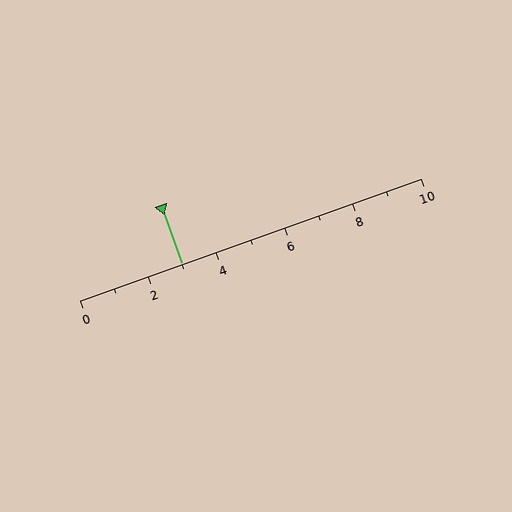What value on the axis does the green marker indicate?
The marker indicates approximately 3.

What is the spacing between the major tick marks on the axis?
The major ticks are spaced 2 apart.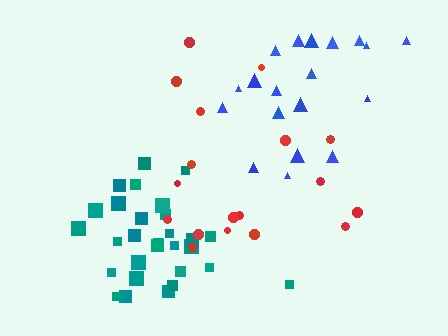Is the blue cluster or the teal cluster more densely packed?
Teal.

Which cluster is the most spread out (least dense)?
Red.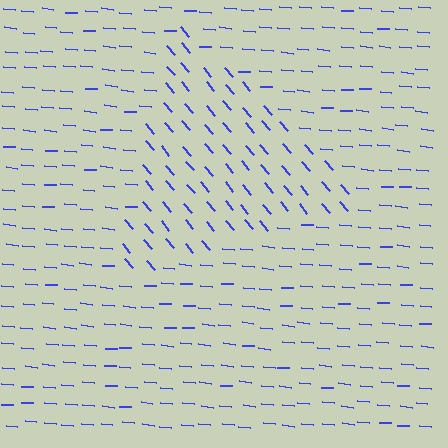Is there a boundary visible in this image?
Yes, there is a texture boundary formed by a change in line orientation.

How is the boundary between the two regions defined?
The boundary is defined purely by a change in line orientation (approximately 45 degrees difference). All lines are the same color and thickness.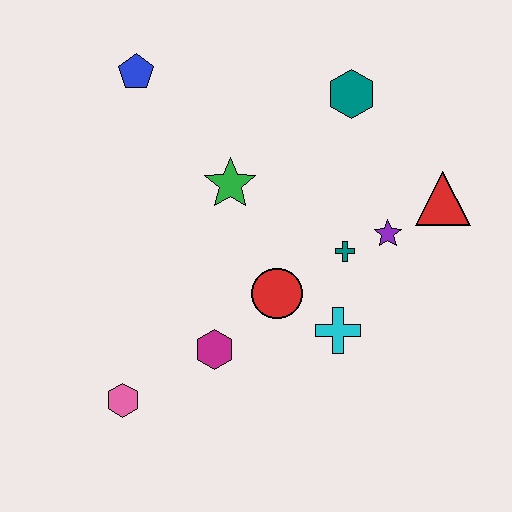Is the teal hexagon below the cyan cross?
No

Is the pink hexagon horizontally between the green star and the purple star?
No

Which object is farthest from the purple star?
The pink hexagon is farthest from the purple star.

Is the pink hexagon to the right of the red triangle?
No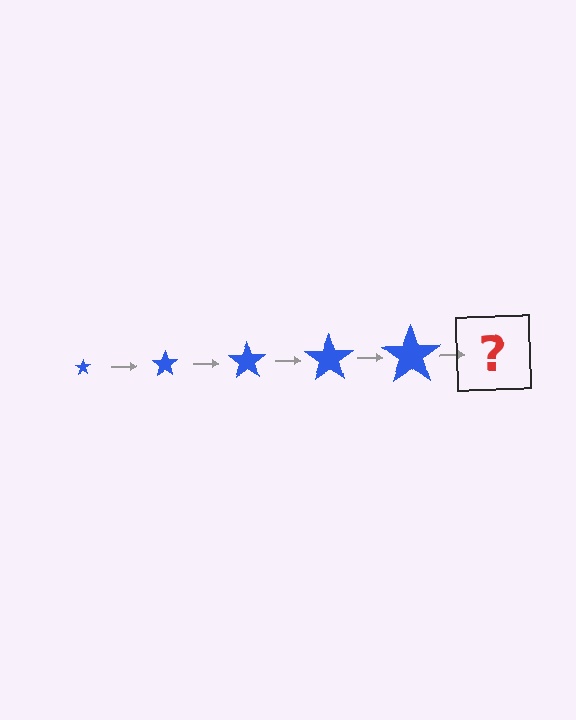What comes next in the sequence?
The next element should be a blue star, larger than the previous one.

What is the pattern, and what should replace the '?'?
The pattern is that the star gets progressively larger each step. The '?' should be a blue star, larger than the previous one.